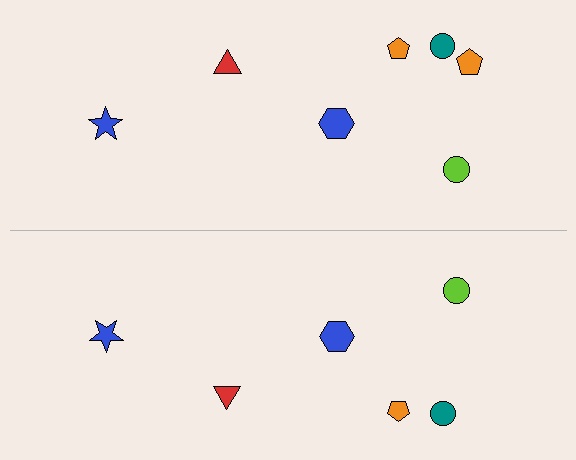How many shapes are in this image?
There are 13 shapes in this image.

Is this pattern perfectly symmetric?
No, the pattern is not perfectly symmetric. A orange pentagon is missing from the bottom side.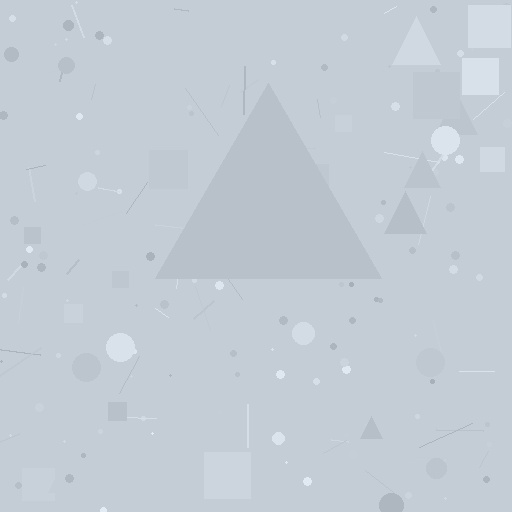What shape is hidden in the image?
A triangle is hidden in the image.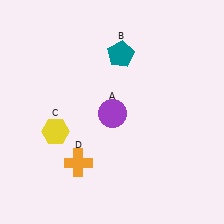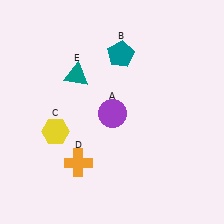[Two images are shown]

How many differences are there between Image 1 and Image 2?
There is 1 difference between the two images.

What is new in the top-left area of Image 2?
A teal triangle (E) was added in the top-left area of Image 2.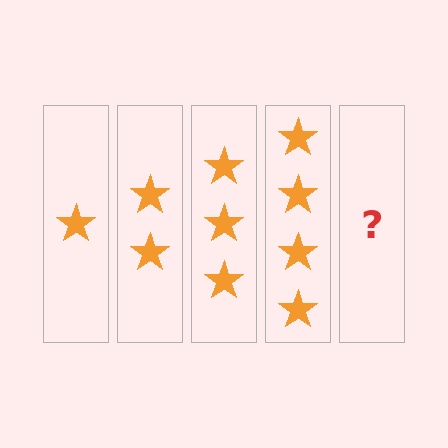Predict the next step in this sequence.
The next step is 5 stars.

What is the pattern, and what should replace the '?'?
The pattern is that each step adds one more star. The '?' should be 5 stars.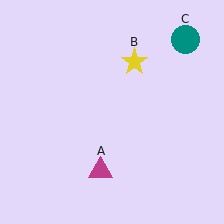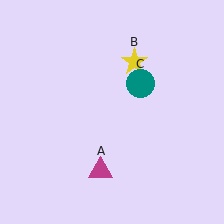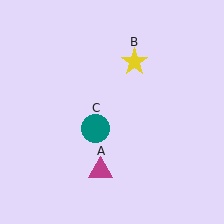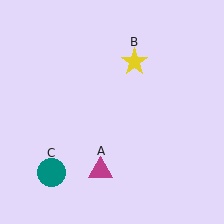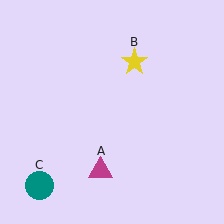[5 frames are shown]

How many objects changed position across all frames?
1 object changed position: teal circle (object C).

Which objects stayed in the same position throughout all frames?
Magenta triangle (object A) and yellow star (object B) remained stationary.